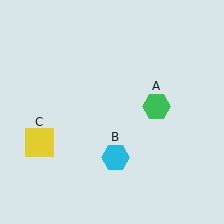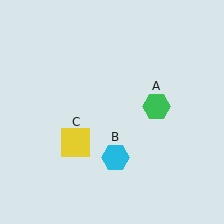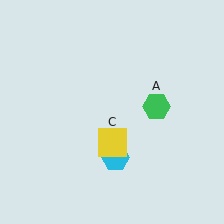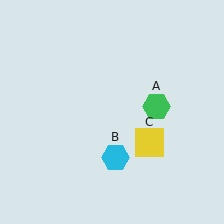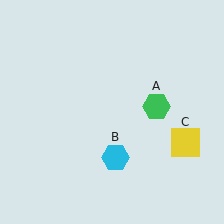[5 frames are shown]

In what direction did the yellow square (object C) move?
The yellow square (object C) moved right.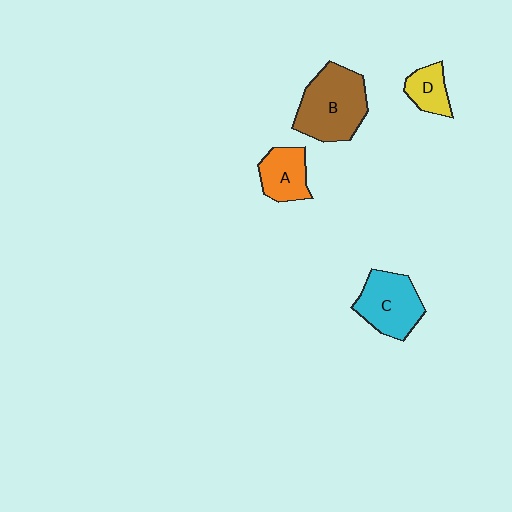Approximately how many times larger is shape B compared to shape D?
Approximately 2.4 times.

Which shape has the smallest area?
Shape D (yellow).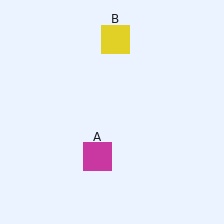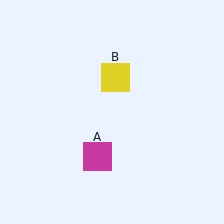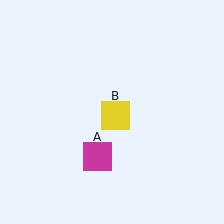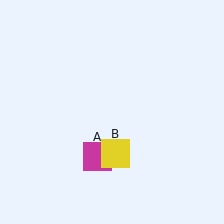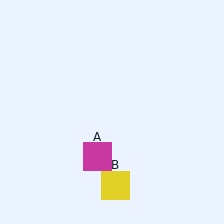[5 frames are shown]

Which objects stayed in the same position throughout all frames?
Magenta square (object A) remained stationary.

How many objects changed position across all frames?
1 object changed position: yellow square (object B).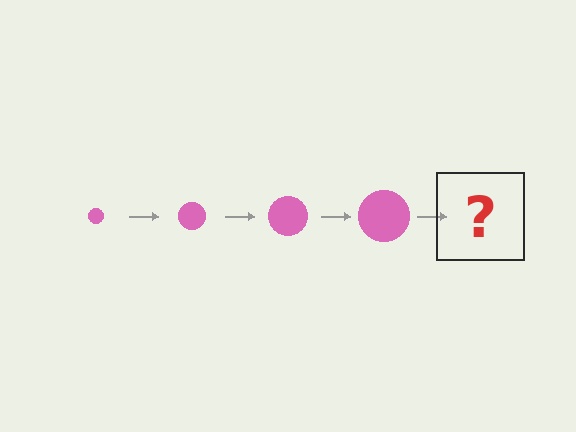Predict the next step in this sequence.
The next step is a pink circle, larger than the previous one.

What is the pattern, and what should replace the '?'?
The pattern is that the circle gets progressively larger each step. The '?' should be a pink circle, larger than the previous one.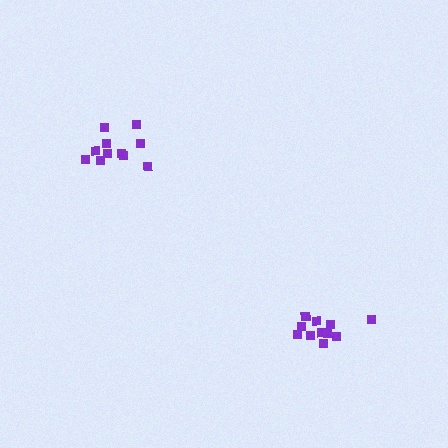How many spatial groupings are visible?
There are 2 spatial groupings.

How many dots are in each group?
Group 1: 11 dots, Group 2: 11 dots (22 total).